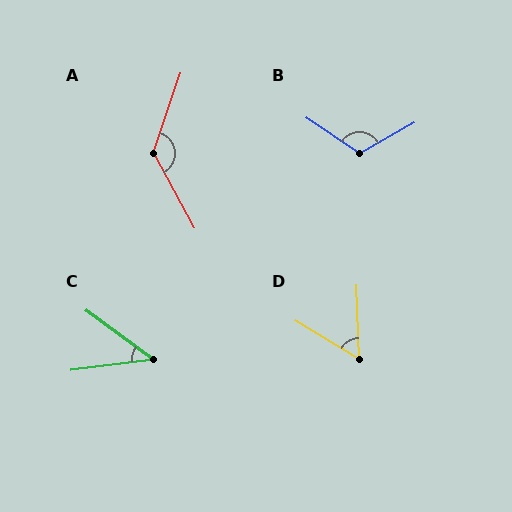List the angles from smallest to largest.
C (43°), D (57°), B (117°), A (132°).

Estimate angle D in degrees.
Approximately 57 degrees.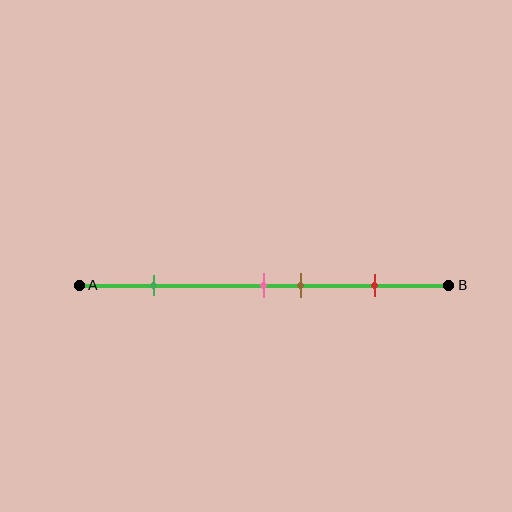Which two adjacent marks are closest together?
The pink and brown marks are the closest adjacent pair.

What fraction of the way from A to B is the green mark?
The green mark is approximately 20% (0.2) of the way from A to B.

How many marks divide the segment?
There are 4 marks dividing the segment.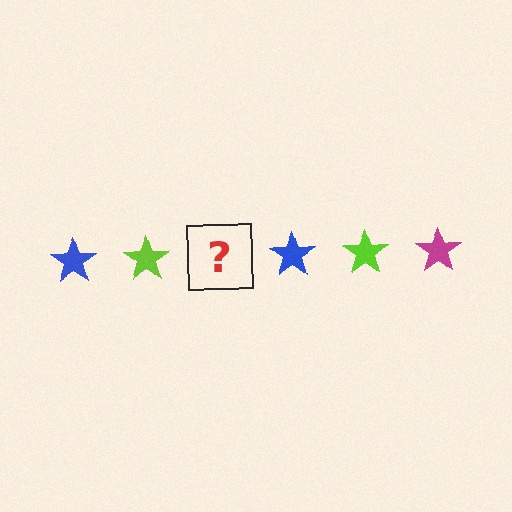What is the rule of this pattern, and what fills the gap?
The rule is that the pattern cycles through blue, lime, magenta stars. The gap should be filled with a magenta star.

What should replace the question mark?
The question mark should be replaced with a magenta star.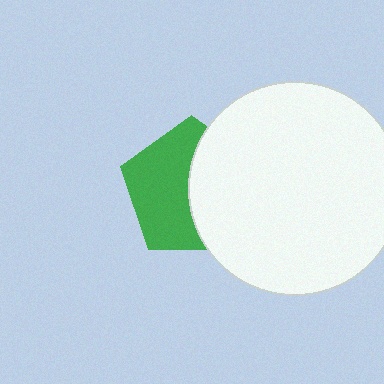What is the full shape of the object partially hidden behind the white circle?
The partially hidden object is a green pentagon.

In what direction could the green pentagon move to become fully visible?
The green pentagon could move left. That would shift it out from behind the white circle entirely.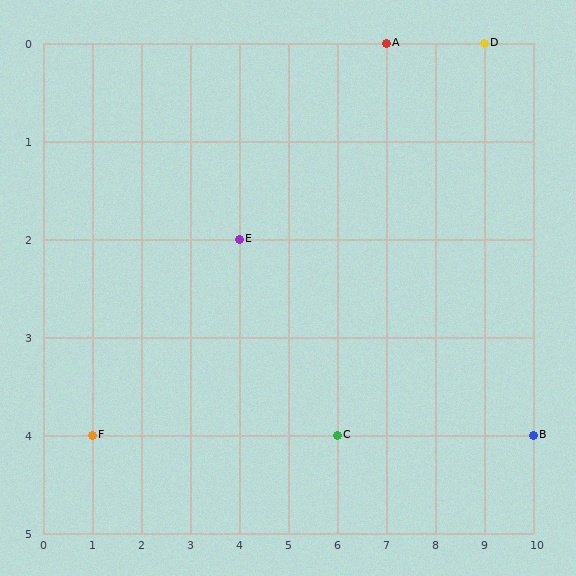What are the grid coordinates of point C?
Point C is at grid coordinates (6, 4).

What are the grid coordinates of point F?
Point F is at grid coordinates (1, 4).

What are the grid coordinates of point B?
Point B is at grid coordinates (10, 4).